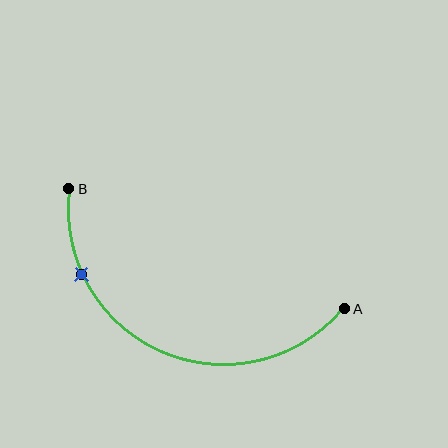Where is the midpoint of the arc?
The arc midpoint is the point on the curve farthest from the straight line joining A and B. It sits below that line.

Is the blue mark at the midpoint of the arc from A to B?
No. The blue mark lies on the arc but is closer to endpoint B. The arc midpoint would be at the point on the curve equidistant along the arc from both A and B.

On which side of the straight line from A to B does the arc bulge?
The arc bulges below the straight line connecting A and B.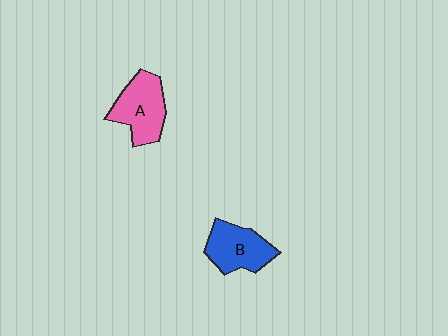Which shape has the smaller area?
Shape B (blue).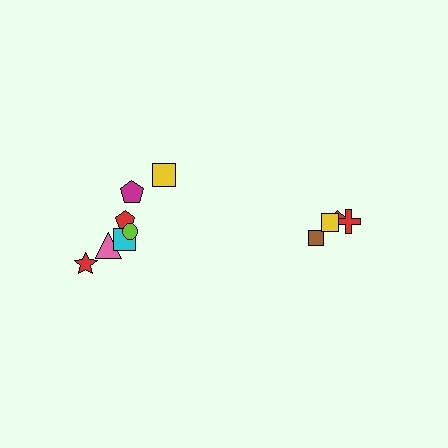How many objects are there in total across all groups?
There are 11 objects.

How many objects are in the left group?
There are 7 objects.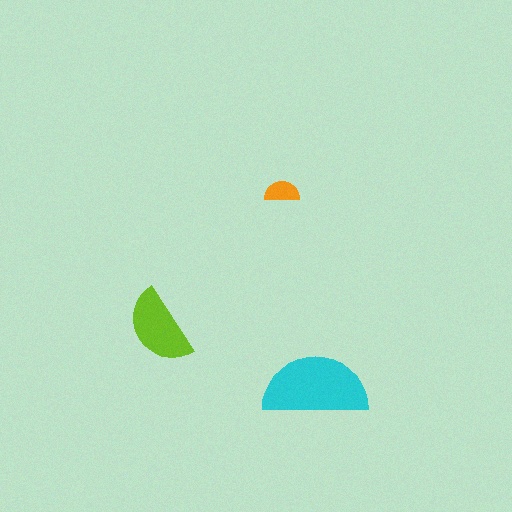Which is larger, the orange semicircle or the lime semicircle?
The lime one.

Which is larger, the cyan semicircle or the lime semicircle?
The cyan one.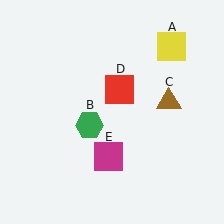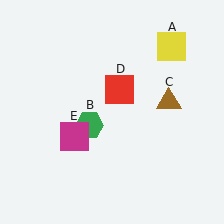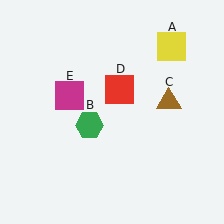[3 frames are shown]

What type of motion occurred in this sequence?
The magenta square (object E) rotated clockwise around the center of the scene.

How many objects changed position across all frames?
1 object changed position: magenta square (object E).